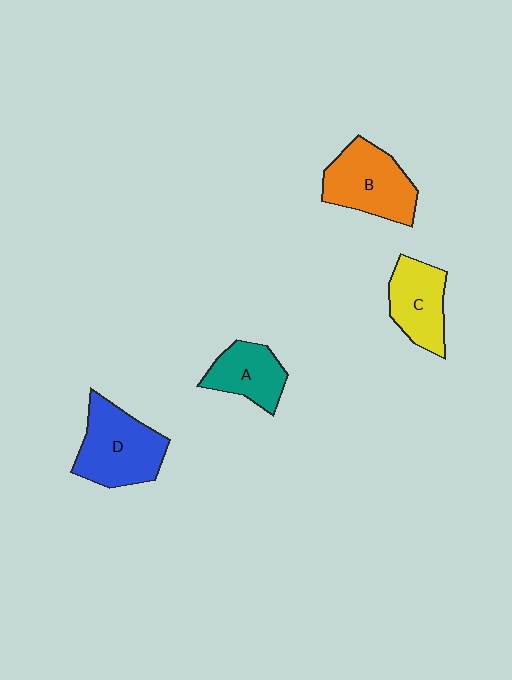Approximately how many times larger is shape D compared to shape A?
Approximately 1.5 times.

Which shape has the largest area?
Shape D (blue).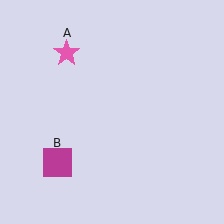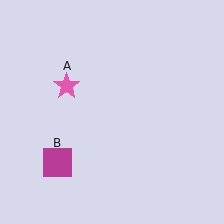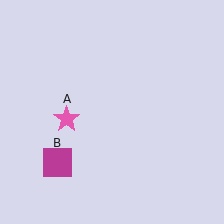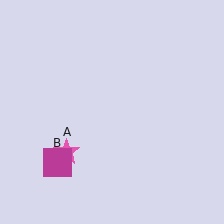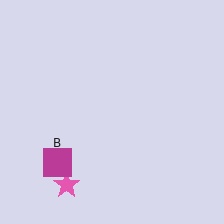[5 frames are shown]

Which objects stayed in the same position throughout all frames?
Magenta square (object B) remained stationary.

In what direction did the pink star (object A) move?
The pink star (object A) moved down.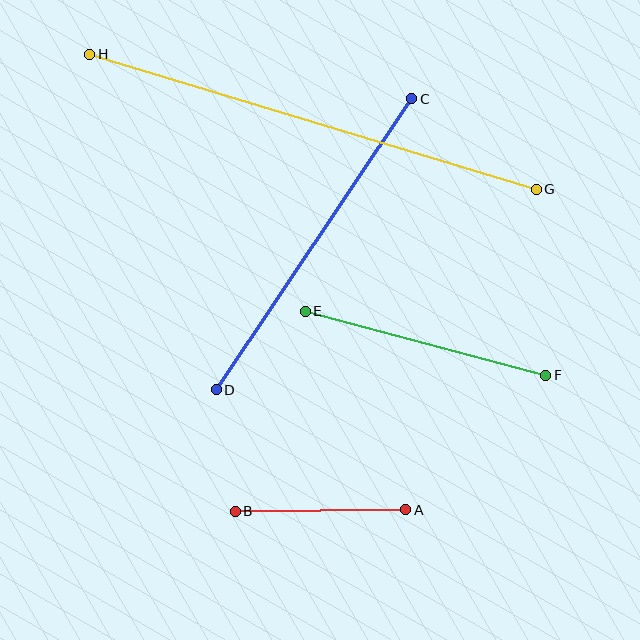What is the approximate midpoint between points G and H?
The midpoint is at approximately (313, 122) pixels.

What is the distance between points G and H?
The distance is approximately 466 pixels.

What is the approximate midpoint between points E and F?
The midpoint is at approximately (426, 343) pixels.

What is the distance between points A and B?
The distance is approximately 170 pixels.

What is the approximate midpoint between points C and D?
The midpoint is at approximately (314, 244) pixels.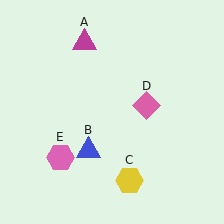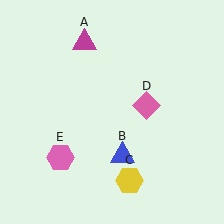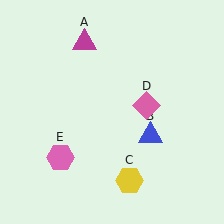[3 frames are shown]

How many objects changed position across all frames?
1 object changed position: blue triangle (object B).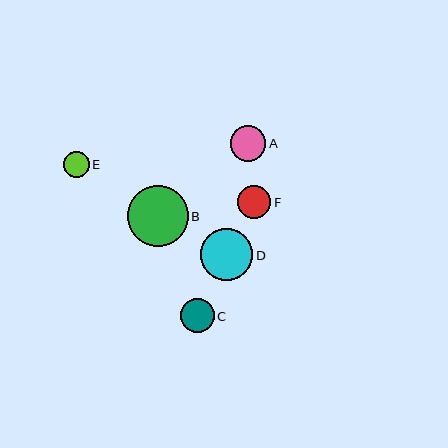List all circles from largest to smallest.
From largest to smallest: B, D, A, C, F, E.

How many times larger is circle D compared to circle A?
Circle D is approximately 1.5 times the size of circle A.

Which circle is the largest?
Circle B is the largest with a size of approximately 61 pixels.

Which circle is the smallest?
Circle E is the smallest with a size of approximately 25 pixels.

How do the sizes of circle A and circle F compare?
Circle A and circle F are approximately the same size.